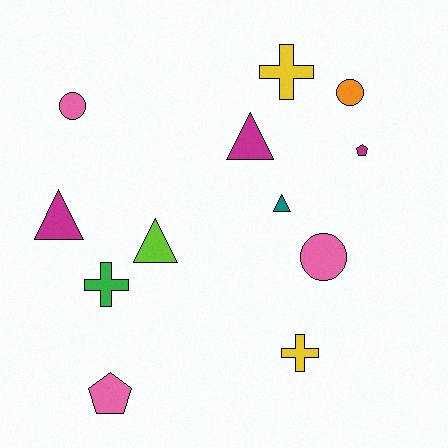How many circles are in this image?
There are 3 circles.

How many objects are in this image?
There are 12 objects.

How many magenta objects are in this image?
There are 3 magenta objects.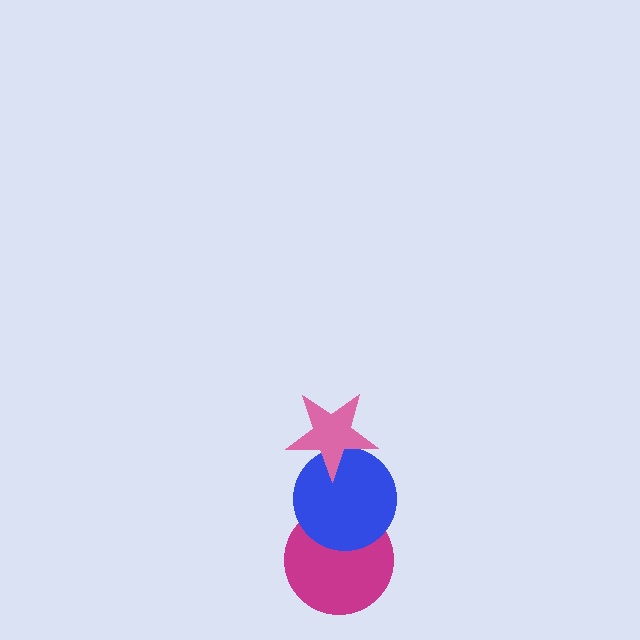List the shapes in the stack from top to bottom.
From top to bottom: the pink star, the blue circle, the magenta circle.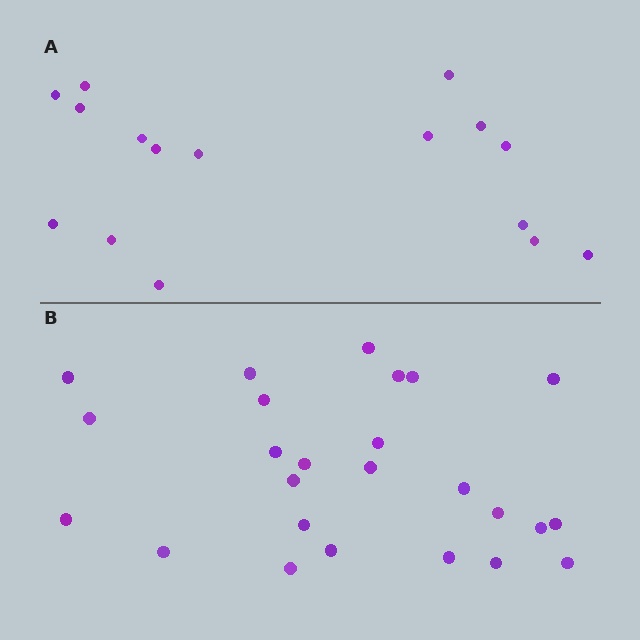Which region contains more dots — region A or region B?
Region B (the bottom region) has more dots.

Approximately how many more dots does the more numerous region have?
Region B has roughly 8 or so more dots than region A.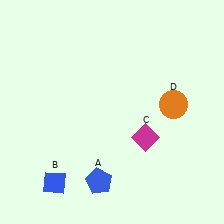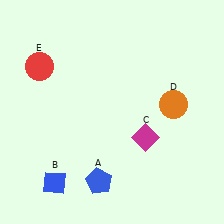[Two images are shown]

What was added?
A red circle (E) was added in Image 2.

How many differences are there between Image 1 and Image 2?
There is 1 difference between the two images.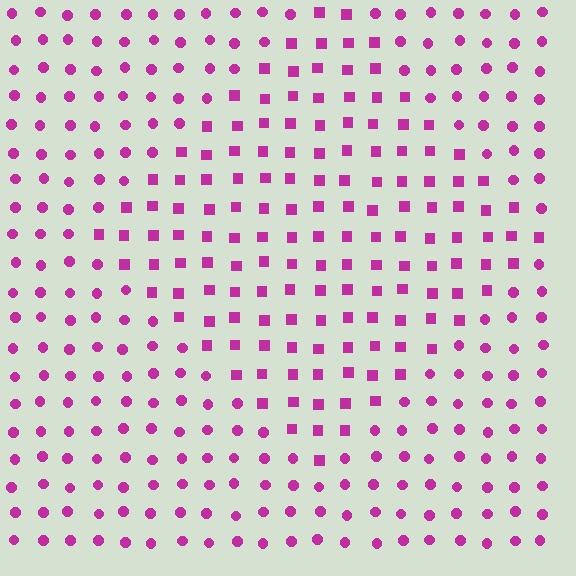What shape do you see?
I see a diamond.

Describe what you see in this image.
The image is filled with small magenta elements arranged in a uniform grid. A diamond-shaped region contains squares, while the surrounding area contains circles. The boundary is defined purely by the change in element shape.